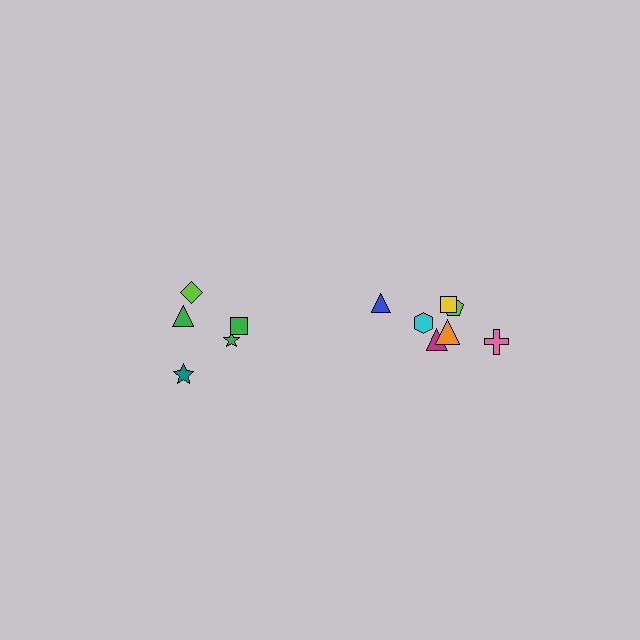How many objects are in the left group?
There are 5 objects.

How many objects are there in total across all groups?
There are 12 objects.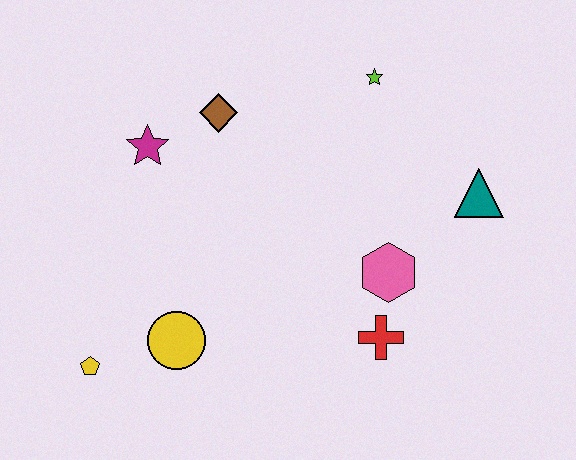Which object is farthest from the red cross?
The magenta star is farthest from the red cross.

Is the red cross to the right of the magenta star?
Yes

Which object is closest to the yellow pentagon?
The yellow circle is closest to the yellow pentagon.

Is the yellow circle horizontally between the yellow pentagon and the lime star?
Yes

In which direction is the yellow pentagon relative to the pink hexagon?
The yellow pentagon is to the left of the pink hexagon.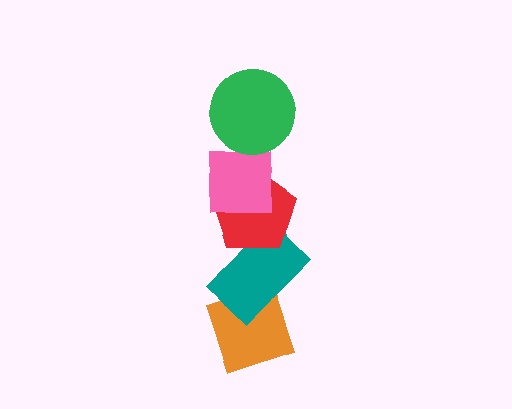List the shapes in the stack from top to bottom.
From top to bottom: the green circle, the pink square, the red pentagon, the teal rectangle, the orange diamond.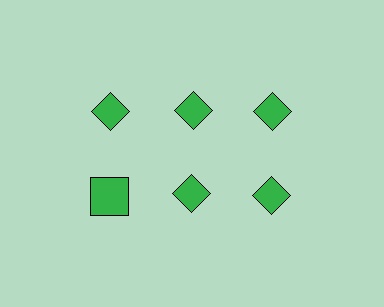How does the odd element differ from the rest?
It has a different shape: square instead of diamond.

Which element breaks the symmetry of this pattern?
The green square in the second row, leftmost column breaks the symmetry. All other shapes are green diamonds.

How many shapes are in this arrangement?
There are 6 shapes arranged in a grid pattern.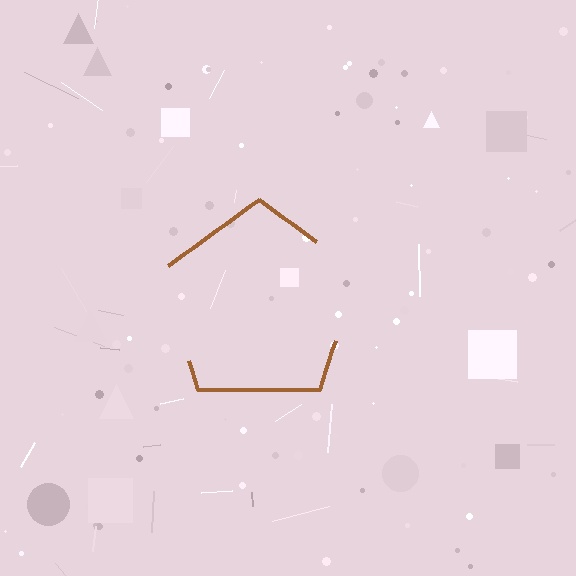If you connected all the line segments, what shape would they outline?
They would outline a pentagon.